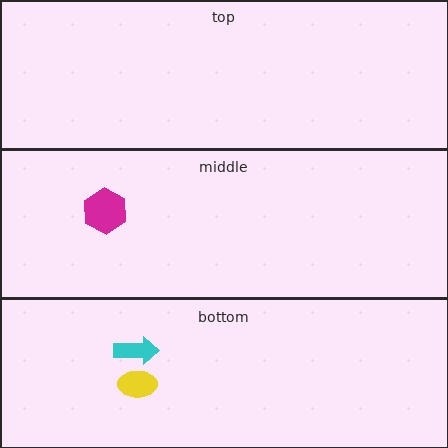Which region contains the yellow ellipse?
The bottom region.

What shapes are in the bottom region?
The cyan arrow, the yellow ellipse.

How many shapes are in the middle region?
1.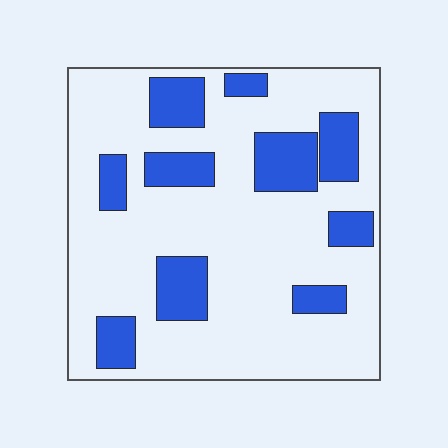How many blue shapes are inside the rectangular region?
10.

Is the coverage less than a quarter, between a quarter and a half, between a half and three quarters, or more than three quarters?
Less than a quarter.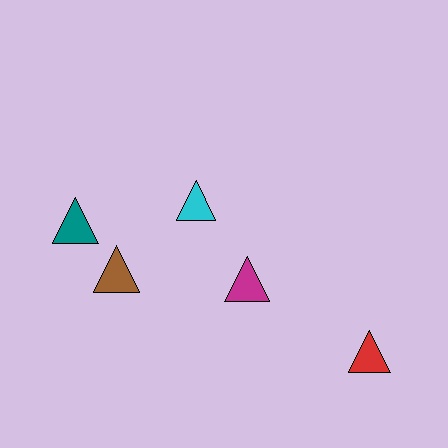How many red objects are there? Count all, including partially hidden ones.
There is 1 red object.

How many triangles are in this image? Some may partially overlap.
There are 5 triangles.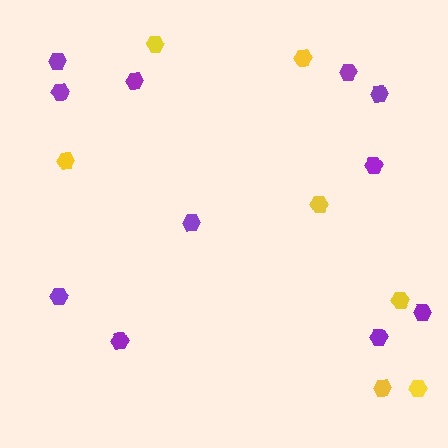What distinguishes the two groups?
There are 2 groups: one group of purple hexagons (11) and one group of yellow hexagons (7).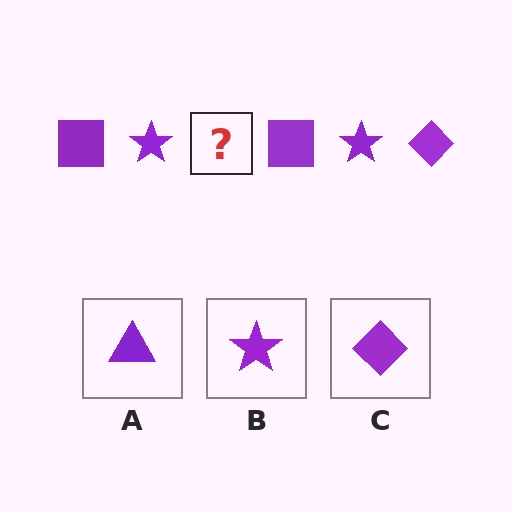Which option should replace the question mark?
Option C.